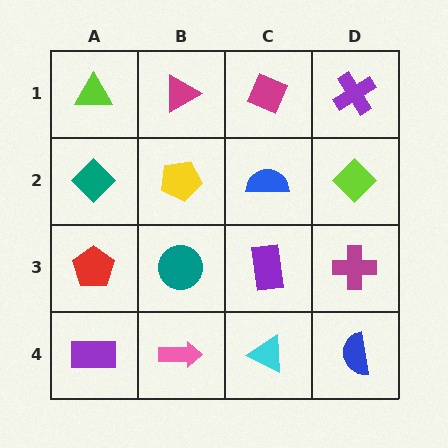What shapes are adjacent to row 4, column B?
A teal circle (row 3, column B), a purple rectangle (row 4, column A), a cyan triangle (row 4, column C).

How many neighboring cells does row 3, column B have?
4.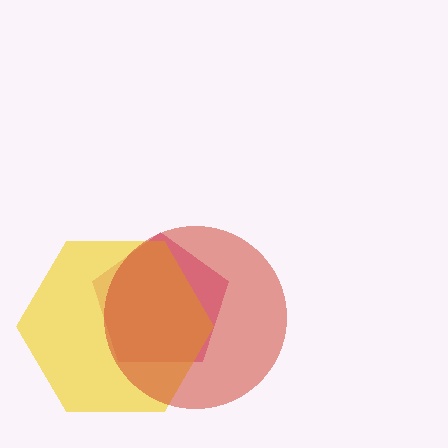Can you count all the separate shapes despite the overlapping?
Yes, there are 3 separate shapes.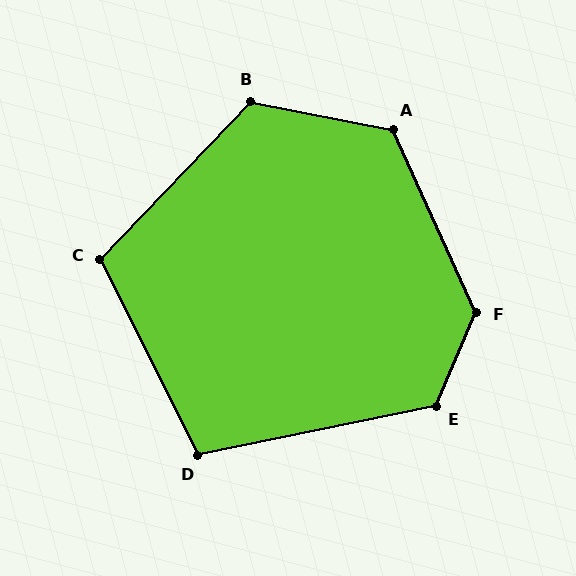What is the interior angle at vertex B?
Approximately 122 degrees (obtuse).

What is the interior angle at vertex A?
Approximately 126 degrees (obtuse).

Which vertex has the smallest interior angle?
D, at approximately 105 degrees.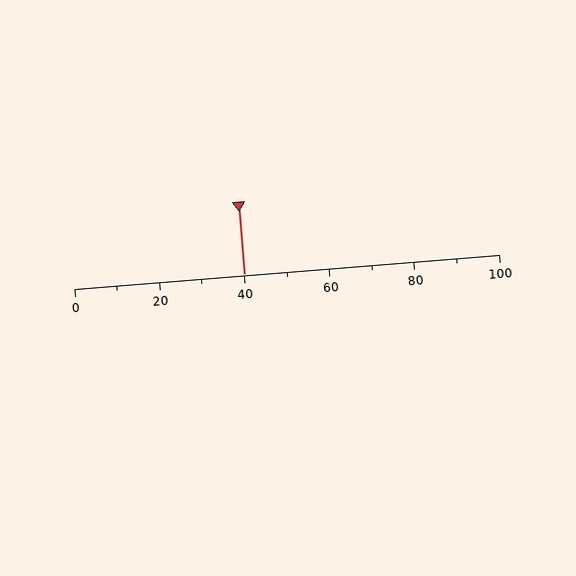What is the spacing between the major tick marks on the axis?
The major ticks are spaced 20 apart.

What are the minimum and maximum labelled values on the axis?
The axis runs from 0 to 100.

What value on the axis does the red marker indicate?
The marker indicates approximately 40.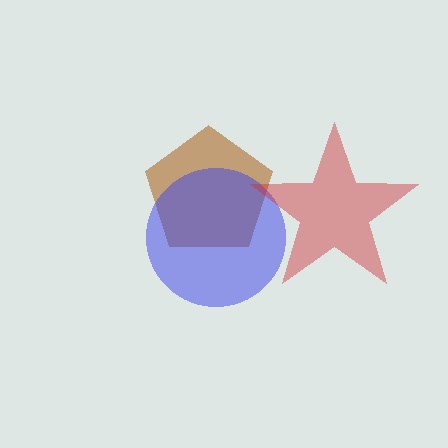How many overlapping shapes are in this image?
There are 3 overlapping shapes in the image.